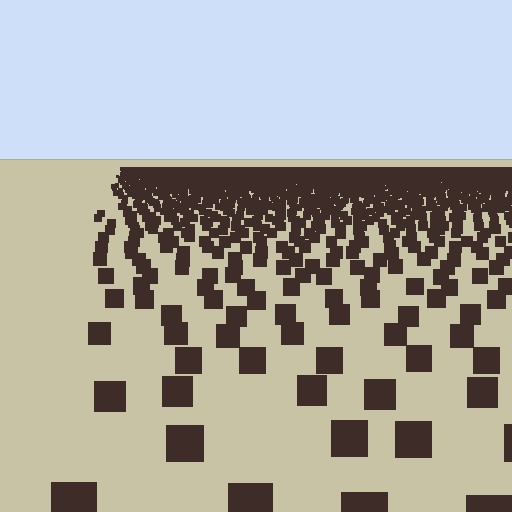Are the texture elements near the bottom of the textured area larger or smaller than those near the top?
Larger. Near the bottom, elements are closer to the viewer and appear at a bigger on-screen size.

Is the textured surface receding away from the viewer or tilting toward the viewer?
The surface is receding away from the viewer. Texture elements get smaller and denser toward the top.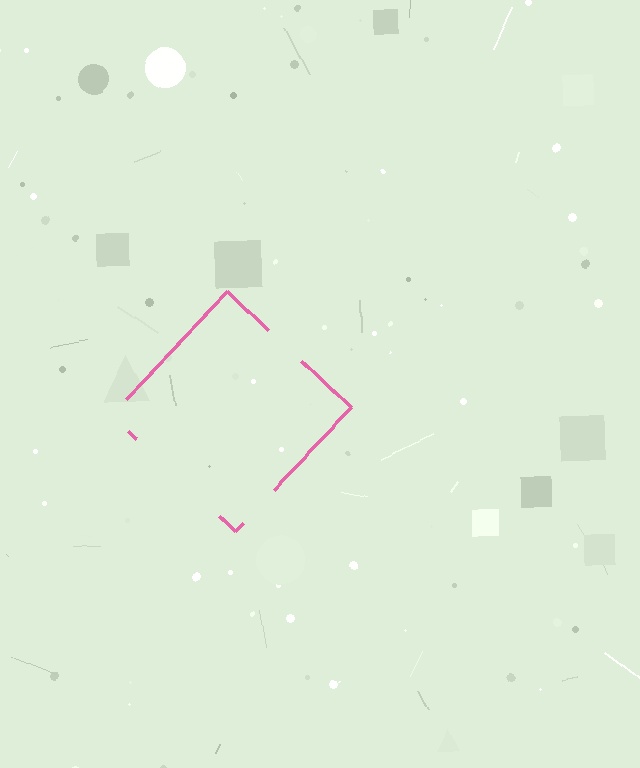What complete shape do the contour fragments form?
The contour fragments form a diamond.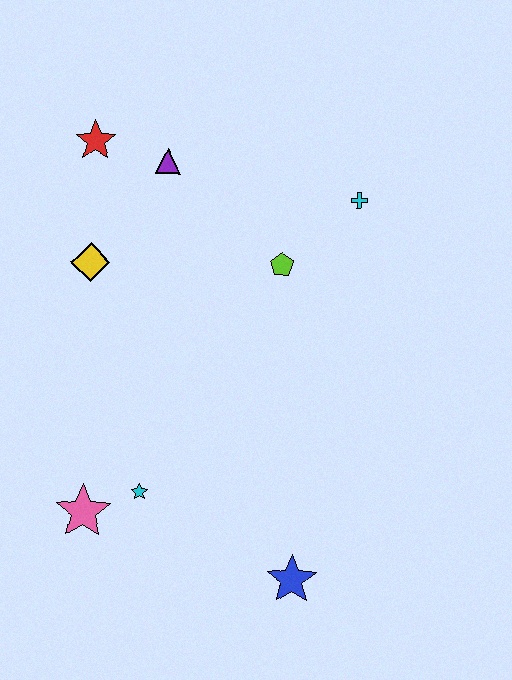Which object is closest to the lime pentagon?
The cyan cross is closest to the lime pentagon.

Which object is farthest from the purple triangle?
The blue star is farthest from the purple triangle.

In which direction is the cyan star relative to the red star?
The cyan star is below the red star.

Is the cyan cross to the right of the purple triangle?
Yes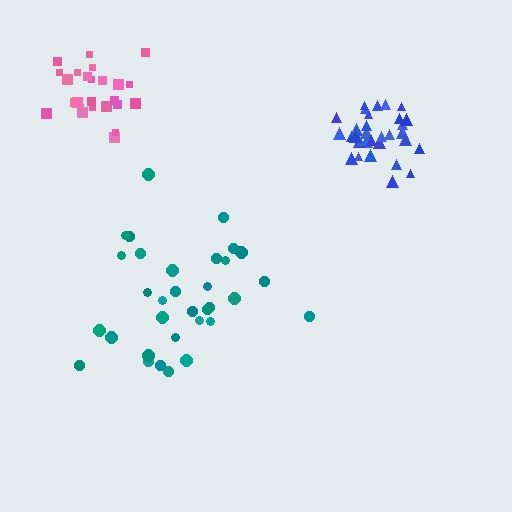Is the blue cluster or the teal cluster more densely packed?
Blue.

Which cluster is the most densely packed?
Blue.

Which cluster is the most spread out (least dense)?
Teal.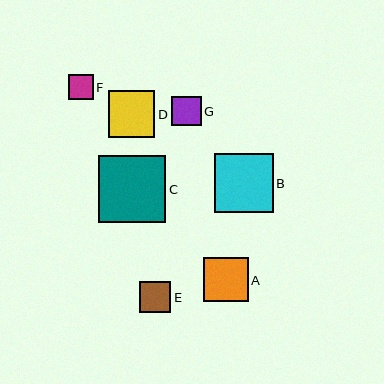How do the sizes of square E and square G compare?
Square E and square G are approximately the same size.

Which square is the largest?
Square C is the largest with a size of approximately 67 pixels.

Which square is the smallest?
Square F is the smallest with a size of approximately 25 pixels.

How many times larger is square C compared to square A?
Square C is approximately 1.5 times the size of square A.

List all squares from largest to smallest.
From largest to smallest: C, B, D, A, E, G, F.